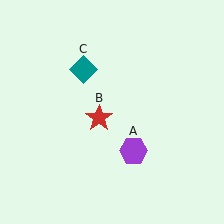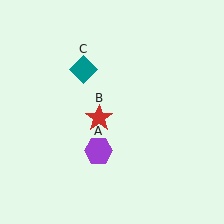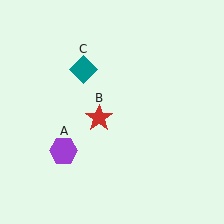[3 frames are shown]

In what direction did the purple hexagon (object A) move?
The purple hexagon (object A) moved left.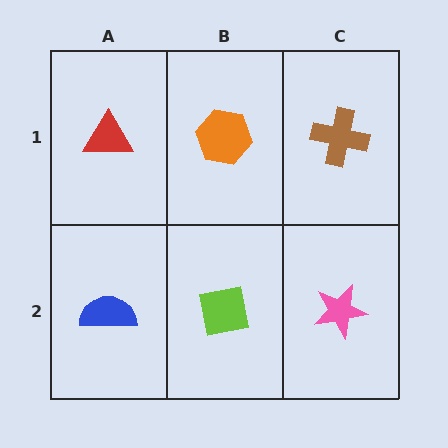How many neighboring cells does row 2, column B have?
3.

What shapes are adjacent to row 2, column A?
A red triangle (row 1, column A), a lime square (row 2, column B).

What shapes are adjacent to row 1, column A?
A blue semicircle (row 2, column A), an orange hexagon (row 1, column B).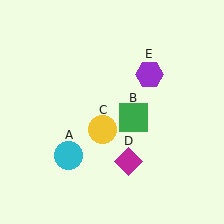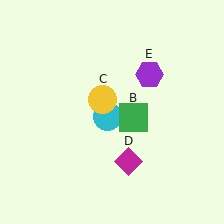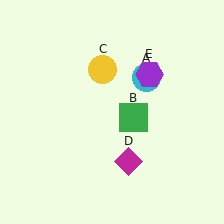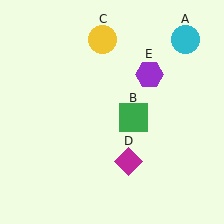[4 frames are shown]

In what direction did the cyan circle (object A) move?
The cyan circle (object A) moved up and to the right.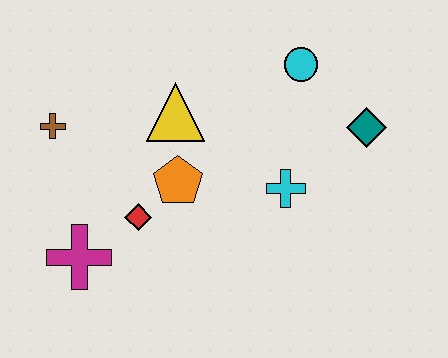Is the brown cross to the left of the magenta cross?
Yes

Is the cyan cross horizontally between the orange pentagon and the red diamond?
No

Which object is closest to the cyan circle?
The teal diamond is closest to the cyan circle.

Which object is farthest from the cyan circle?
The magenta cross is farthest from the cyan circle.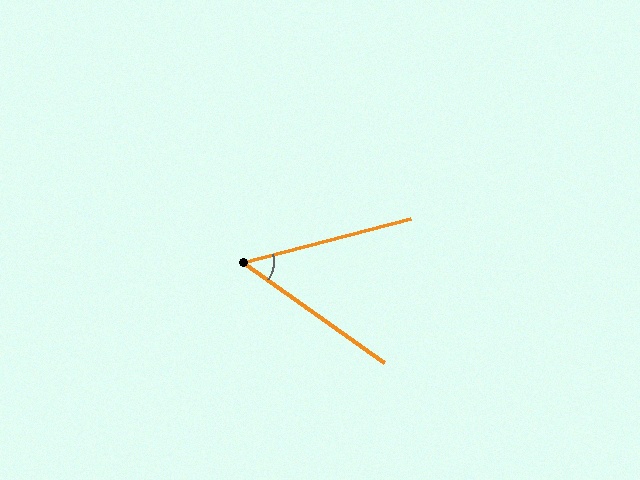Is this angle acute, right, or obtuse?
It is acute.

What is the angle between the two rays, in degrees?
Approximately 50 degrees.